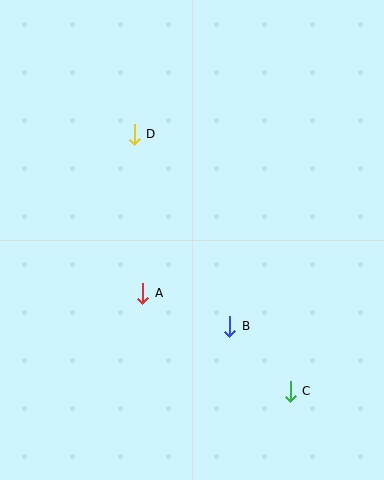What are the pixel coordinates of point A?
Point A is at (143, 293).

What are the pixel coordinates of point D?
Point D is at (134, 134).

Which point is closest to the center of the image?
Point A at (143, 293) is closest to the center.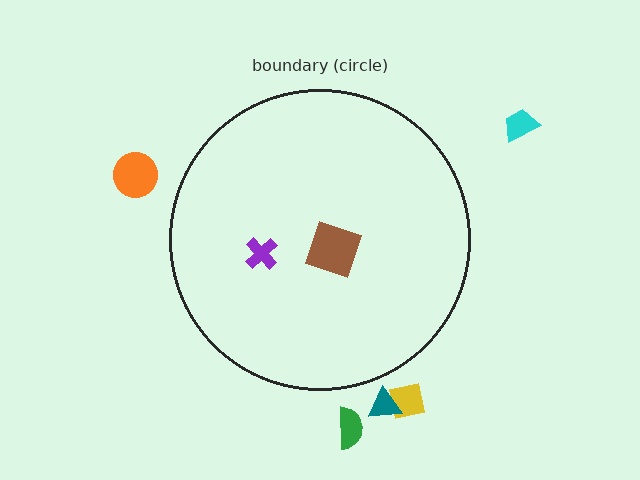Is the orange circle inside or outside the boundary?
Outside.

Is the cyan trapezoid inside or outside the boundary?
Outside.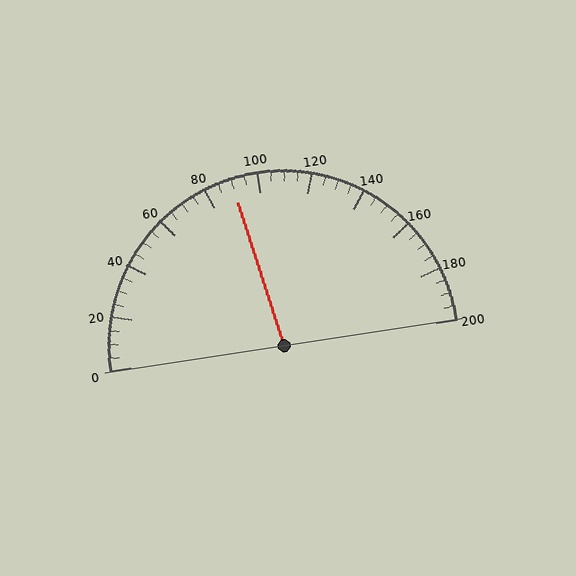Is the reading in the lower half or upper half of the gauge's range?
The reading is in the lower half of the range (0 to 200).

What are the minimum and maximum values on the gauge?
The gauge ranges from 0 to 200.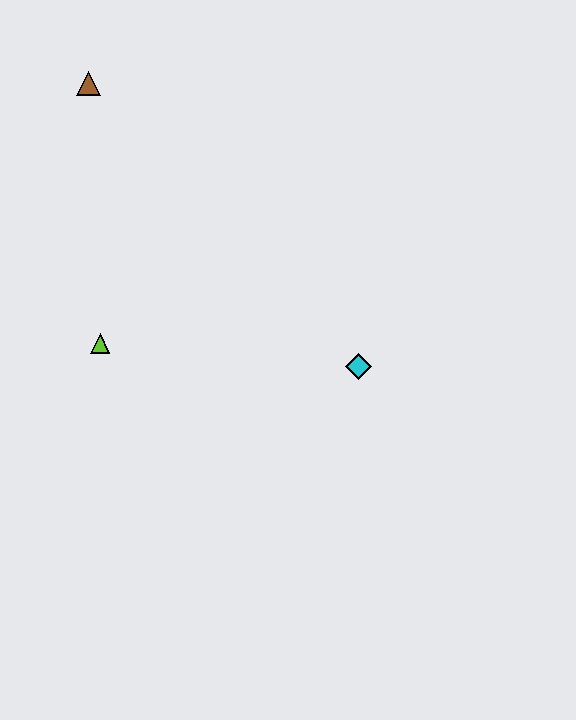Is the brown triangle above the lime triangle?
Yes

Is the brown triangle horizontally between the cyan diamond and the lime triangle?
No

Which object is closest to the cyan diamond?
The lime triangle is closest to the cyan diamond.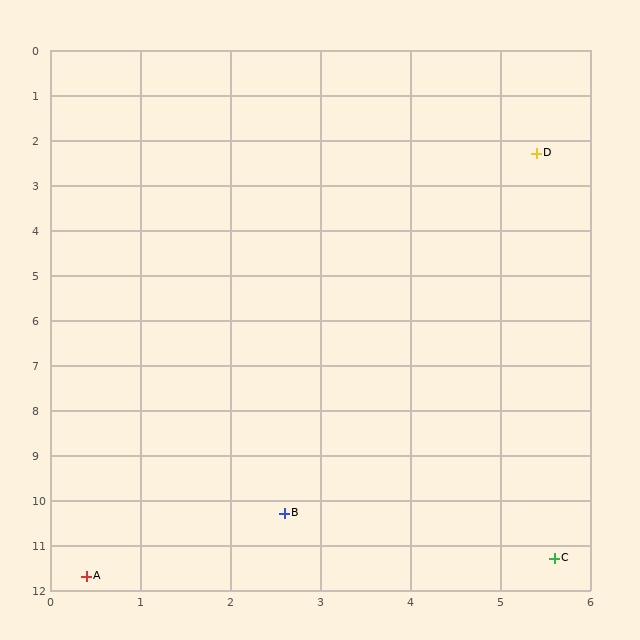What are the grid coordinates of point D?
Point D is at approximately (5.4, 2.3).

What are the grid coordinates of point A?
Point A is at approximately (0.4, 11.7).